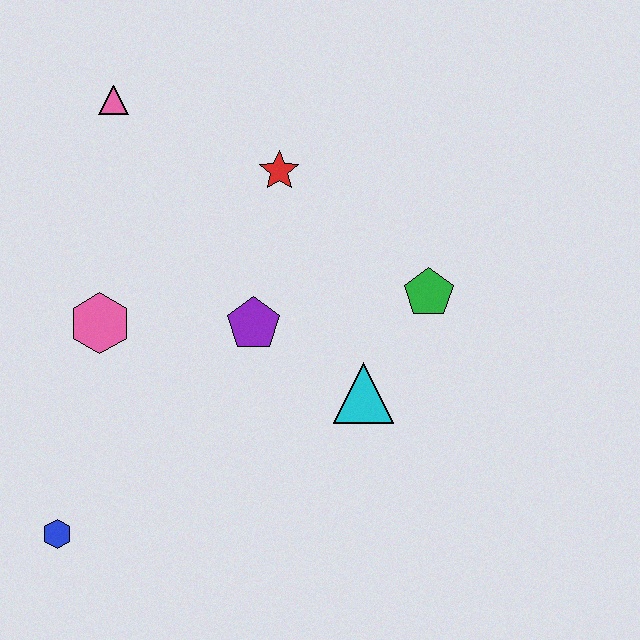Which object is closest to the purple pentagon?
The cyan triangle is closest to the purple pentagon.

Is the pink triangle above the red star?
Yes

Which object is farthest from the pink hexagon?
The green pentagon is farthest from the pink hexagon.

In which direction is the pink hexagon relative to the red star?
The pink hexagon is to the left of the red star.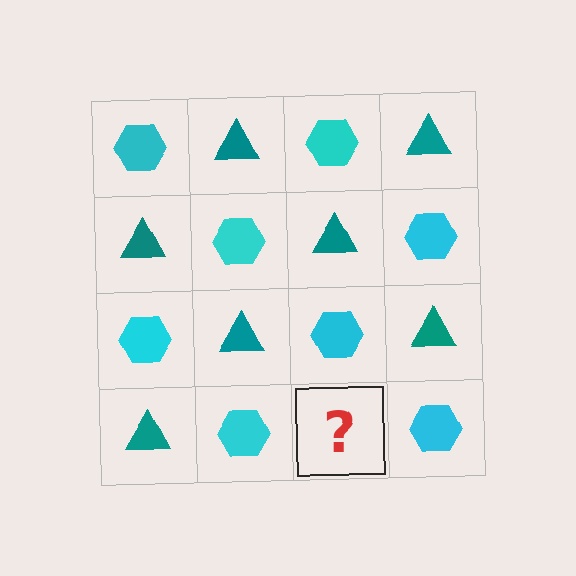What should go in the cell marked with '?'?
The missing cell should contain a teal triangle.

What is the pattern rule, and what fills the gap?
The rule is that it alternates cyan hexagon and teal triangle in a checkerboard pattern. The gap should be filled with a teal triangle.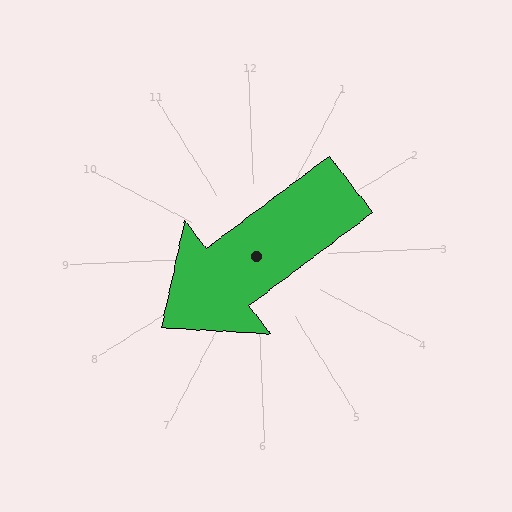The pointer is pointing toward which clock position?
Roughly 8 o'clock.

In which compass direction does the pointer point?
Southwest.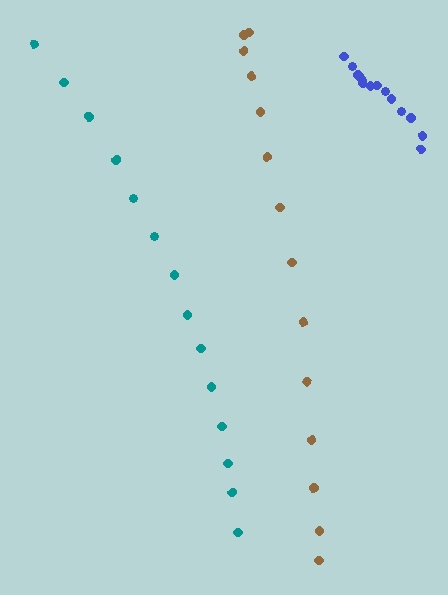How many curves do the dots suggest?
There are 3 distinct paths.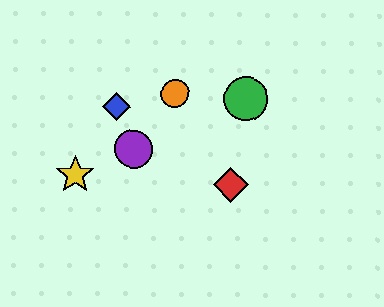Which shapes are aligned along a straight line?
The green circle, the yellow star, the purple circle are aligned along a straight line.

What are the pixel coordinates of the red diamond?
The red diamond is at (231, 185).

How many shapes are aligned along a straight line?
3 shapes (the green circle, the yellow star, the purple circle) are aligned along a straight line.